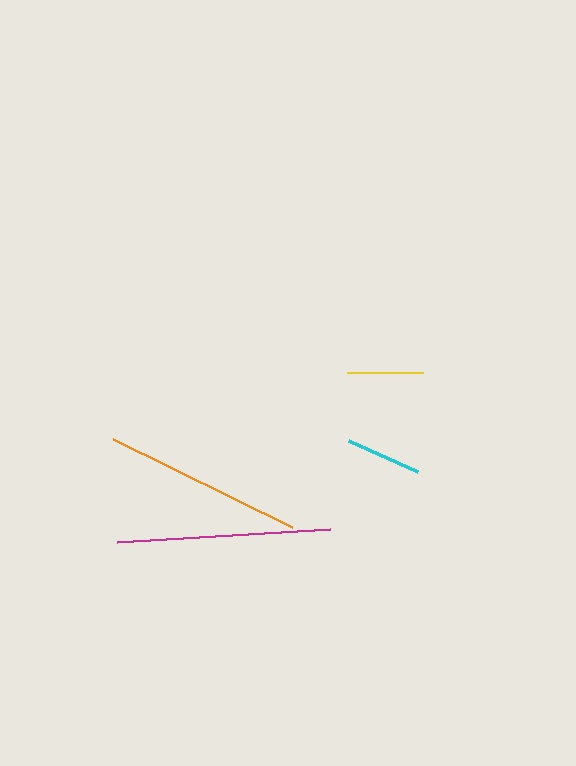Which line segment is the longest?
The magenta line is the longest at approximately 214 pixels.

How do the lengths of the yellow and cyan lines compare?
The yellow and cyan lines are approximately the same length.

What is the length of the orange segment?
The orange segment is approximately 200 pixels long.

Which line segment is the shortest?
The cyan line is the shortest at approximately 75 pixels.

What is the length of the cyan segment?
The cyan segment is approximately 75 pixels long.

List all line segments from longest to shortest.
From longest to shortest: magenta, orange, yellow, cyan.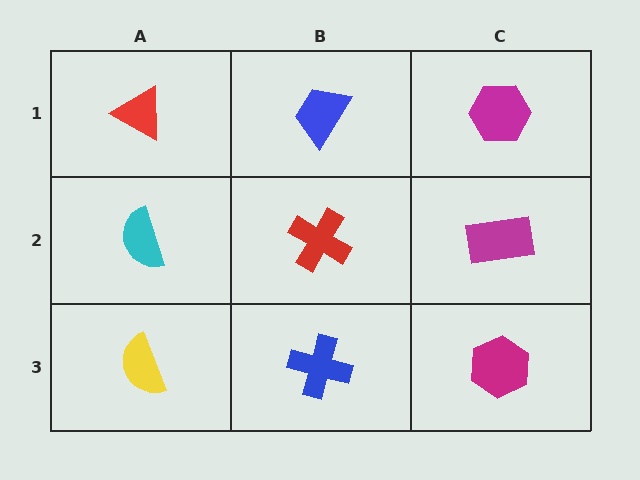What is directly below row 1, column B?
A red cross.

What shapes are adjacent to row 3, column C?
A magenta rectangle (row 2, column C), a blue cross (row 3, column B).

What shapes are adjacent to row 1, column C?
A magenta rectangle (row 2, column C), a blue trapezoid (row 1, column B).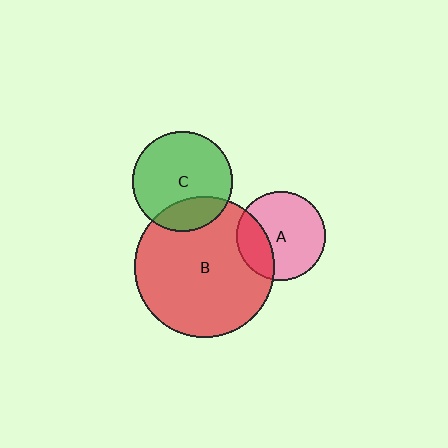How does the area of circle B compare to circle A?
Approximately 2.4 times.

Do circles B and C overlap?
Yes.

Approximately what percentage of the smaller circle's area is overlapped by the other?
Approximately 20%.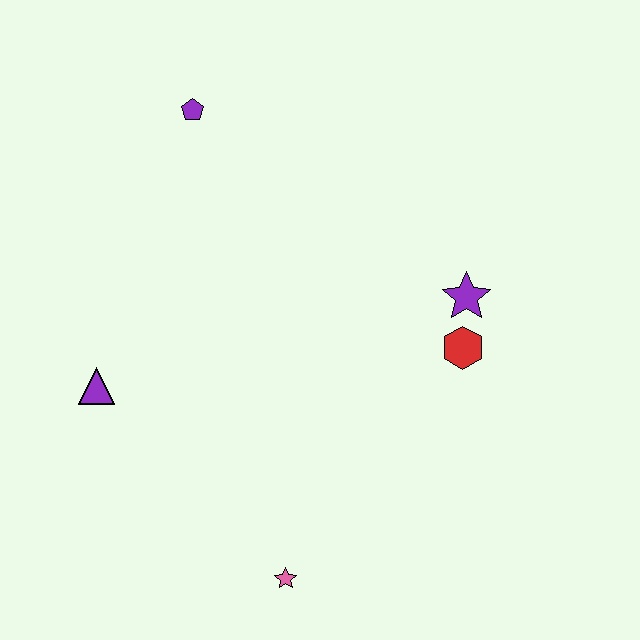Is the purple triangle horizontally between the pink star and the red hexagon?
No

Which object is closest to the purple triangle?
The pink star is closest to the purple triangle.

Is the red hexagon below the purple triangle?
No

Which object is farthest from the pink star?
The purple pentagon is farthest from the pink star.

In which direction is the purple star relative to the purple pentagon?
The purple star is to the right of the purple pentagon.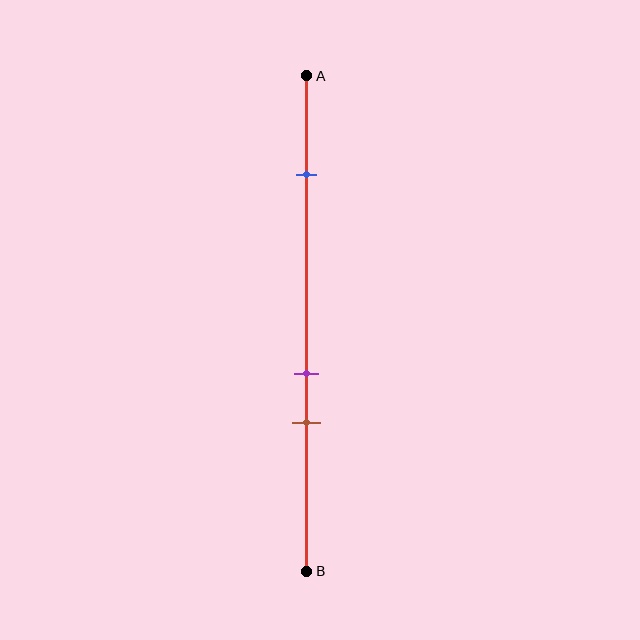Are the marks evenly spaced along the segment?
No, the marks are not evenly spaced.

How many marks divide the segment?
There are 3 marks dividing the segment.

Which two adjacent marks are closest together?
The purple and brown marks are the closest adjacent pair.